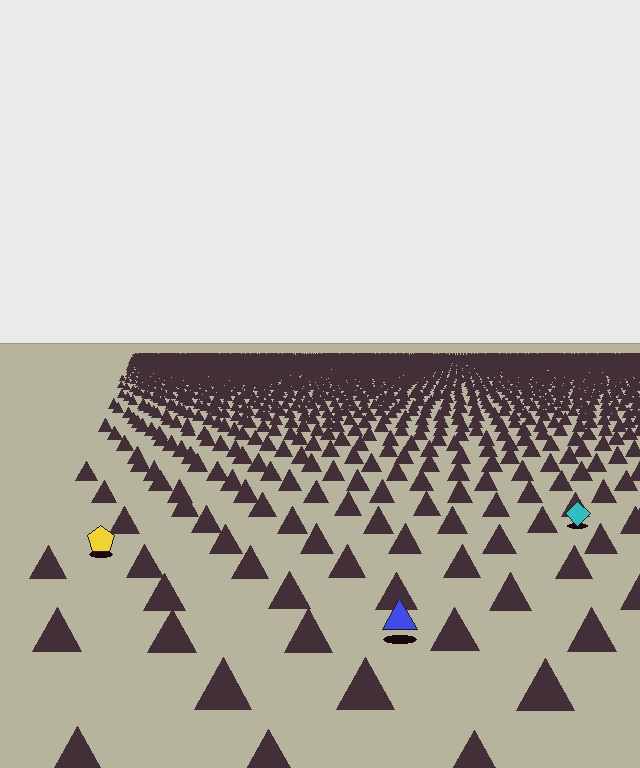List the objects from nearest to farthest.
From nearest to farthest: the blue triangle, the yellow pentagon, the cyan diamond.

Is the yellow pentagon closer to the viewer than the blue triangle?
No. The blue triangle is closer — you can tell from the texture gradient: the ground texture is coarser near it.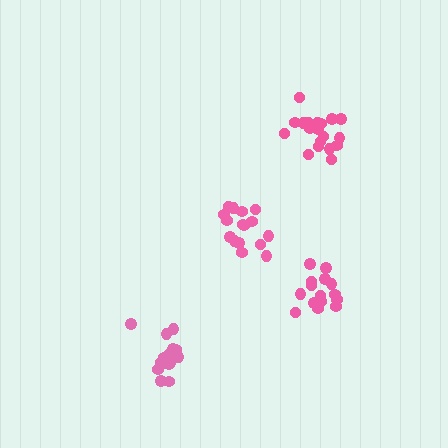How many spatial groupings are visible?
There are 4 spatial groupings.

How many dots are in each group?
Group 1: 16 dots, Group 2: 19 dots, Group 3: 16 dots, Group 4: 15 dots (66 total).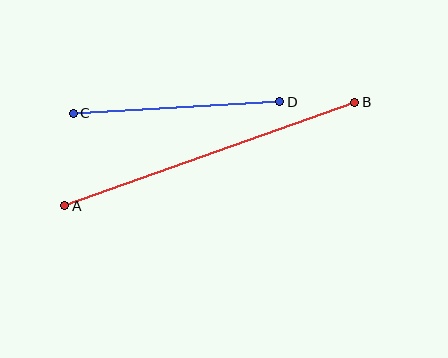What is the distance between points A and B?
The distance is approximately 308 pixels.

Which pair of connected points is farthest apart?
Points A and B are farthest apart.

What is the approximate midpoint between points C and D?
The midpoint is at approximately (177, 108) pixels.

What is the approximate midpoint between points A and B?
The midpoint is at approximately (210, 154) pixels.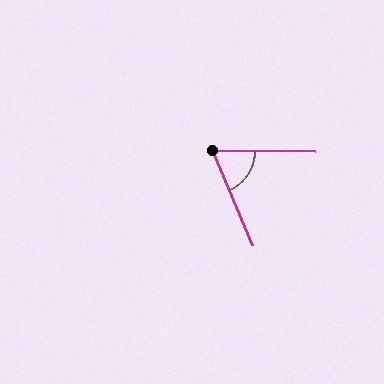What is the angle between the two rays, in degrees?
Approximately 66 degrees.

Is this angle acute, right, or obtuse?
It is acute.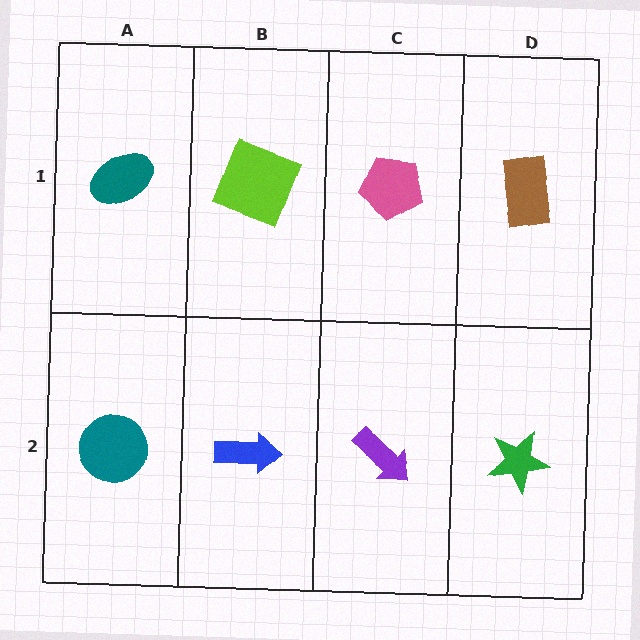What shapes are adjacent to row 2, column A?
A teal ellipse (row 1, column A), a blue arrow (row 2, column B).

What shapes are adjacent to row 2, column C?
A pink pentagon (row 1, column C), a blue arrow (row 2, column B), a green star (row 2, column D).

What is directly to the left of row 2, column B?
A teal circle.